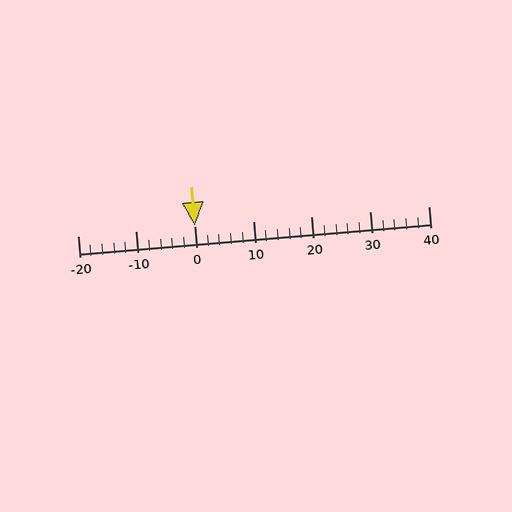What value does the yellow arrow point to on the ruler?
The yellow arrow points to approximately 0.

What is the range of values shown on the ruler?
The ruler shows values from -20 to 40.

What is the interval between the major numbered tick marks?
The major tick marks are spaced 10 units apart.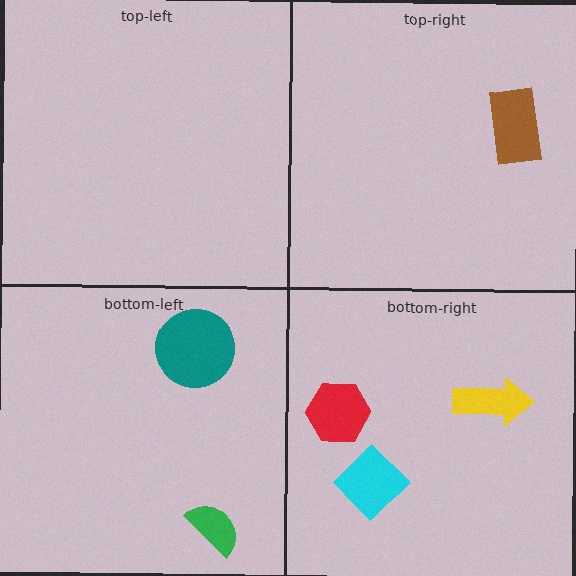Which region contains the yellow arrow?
The bottom-right region.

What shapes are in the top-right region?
The brown rectangle.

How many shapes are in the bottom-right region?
3.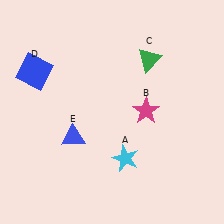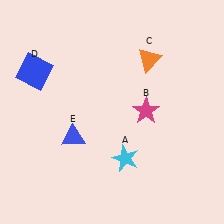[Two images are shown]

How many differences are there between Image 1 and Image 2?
There is 1 difference between the two images.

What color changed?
The triangle (C) changed from green in Image 1 to orange in Image 2.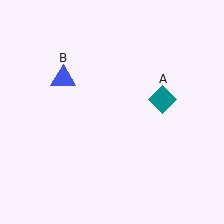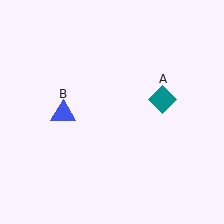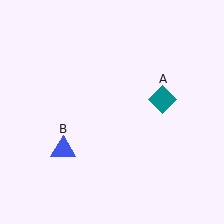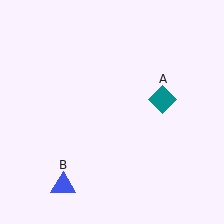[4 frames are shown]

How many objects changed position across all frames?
1 object changed position: blue triangle (object B).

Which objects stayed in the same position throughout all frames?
Teal diamond (object A) remained stationary.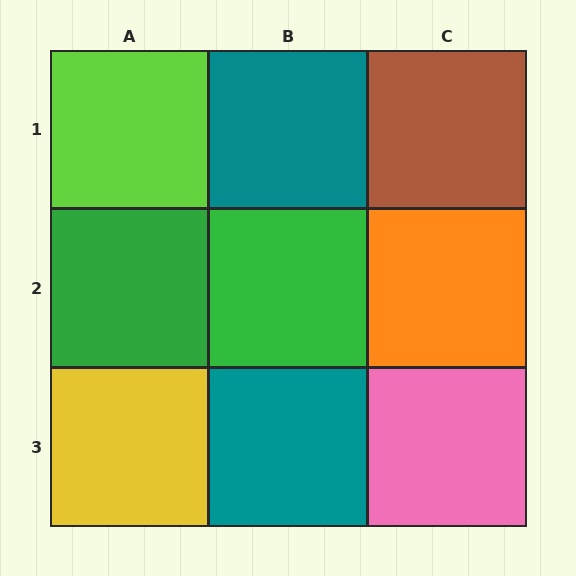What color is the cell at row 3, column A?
Yellow.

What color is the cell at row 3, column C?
Pink.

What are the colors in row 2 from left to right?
Green, green, orange.